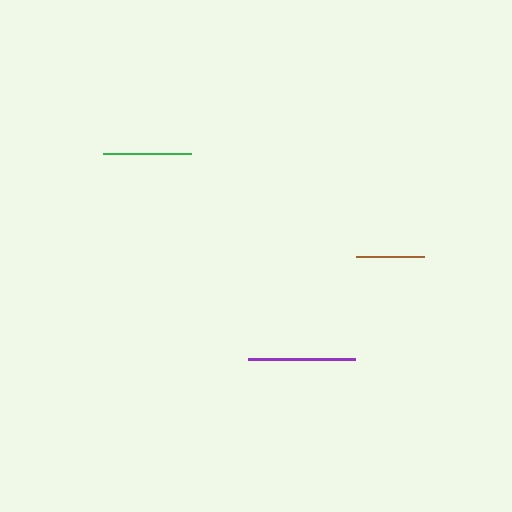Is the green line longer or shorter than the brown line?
The green line is longer than the brown line.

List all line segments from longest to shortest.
From longest to shortest: purple, green, brown.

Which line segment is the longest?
The purple line is the longest at approximately 107 pixels.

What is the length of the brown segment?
The brown segment is approximately 68 pixels long.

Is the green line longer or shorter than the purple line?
The purple line is longer than the green line.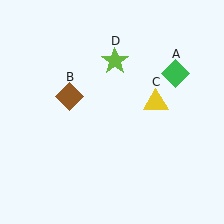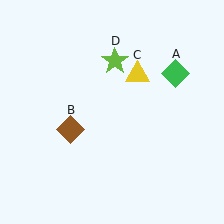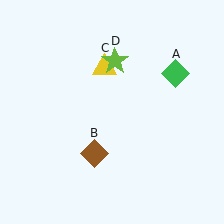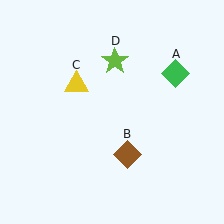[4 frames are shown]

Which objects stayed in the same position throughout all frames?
Green diamond (object A) and lime star (object D) remained stationary.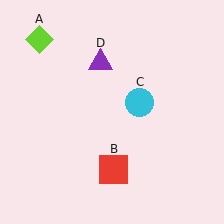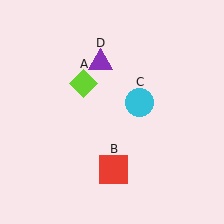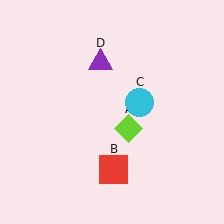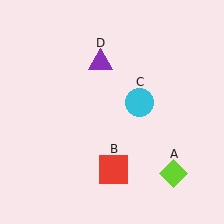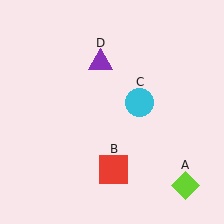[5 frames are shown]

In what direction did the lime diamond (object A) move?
The lime diamond (object A) moved down and to the right.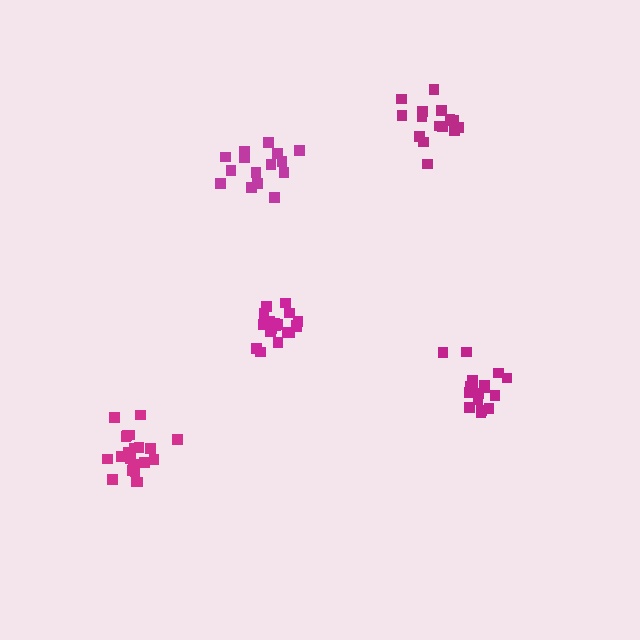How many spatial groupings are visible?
There are 5 spatial groupings.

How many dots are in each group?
Group 1: 20 dots, Group 2: 15 dots, Group 3: 17 dots, Group 4: 16 dots, Group 5: 21 dots (89 total).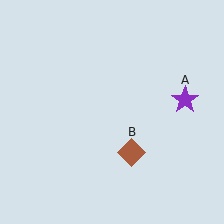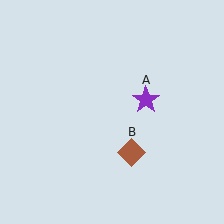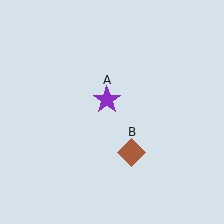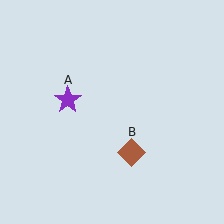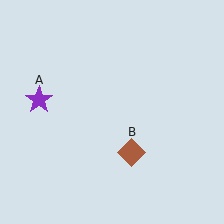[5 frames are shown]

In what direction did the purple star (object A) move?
The purple star (object A) moved left.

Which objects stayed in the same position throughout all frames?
Brown diamond (object B) remained stationary.